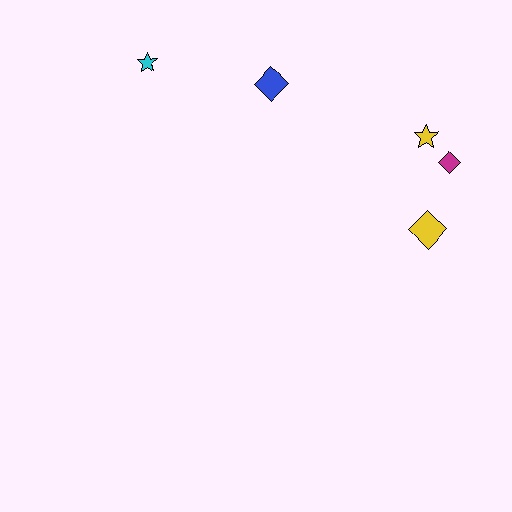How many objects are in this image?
There are 5 objects.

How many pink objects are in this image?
There are no pink objects.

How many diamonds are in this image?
There are 3 diamonds.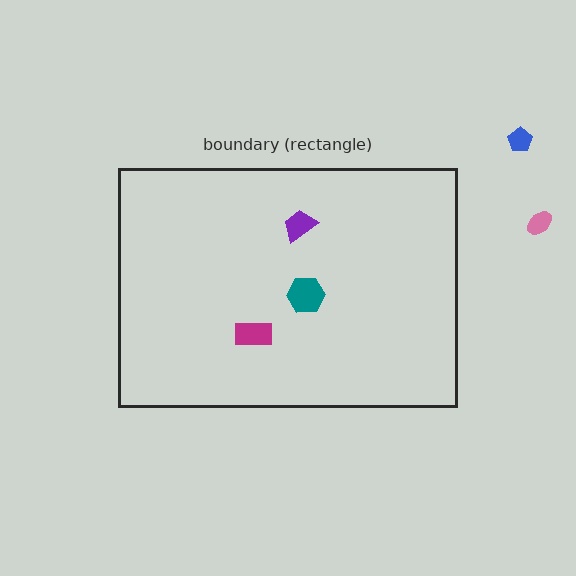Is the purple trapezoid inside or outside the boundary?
Inside.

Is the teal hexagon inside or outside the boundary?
Inside.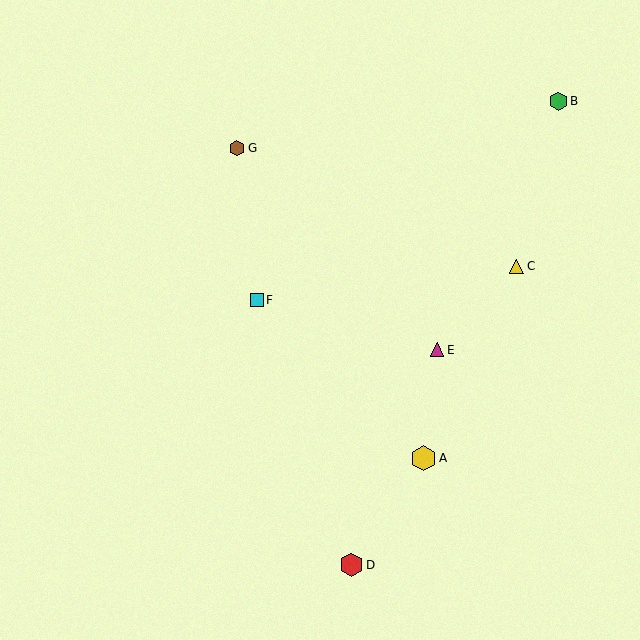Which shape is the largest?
The yellow hexagon (labeled A) is the largest.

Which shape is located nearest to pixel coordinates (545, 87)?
The green hexagon (labeled B) at (558, 101) is nearest to that location.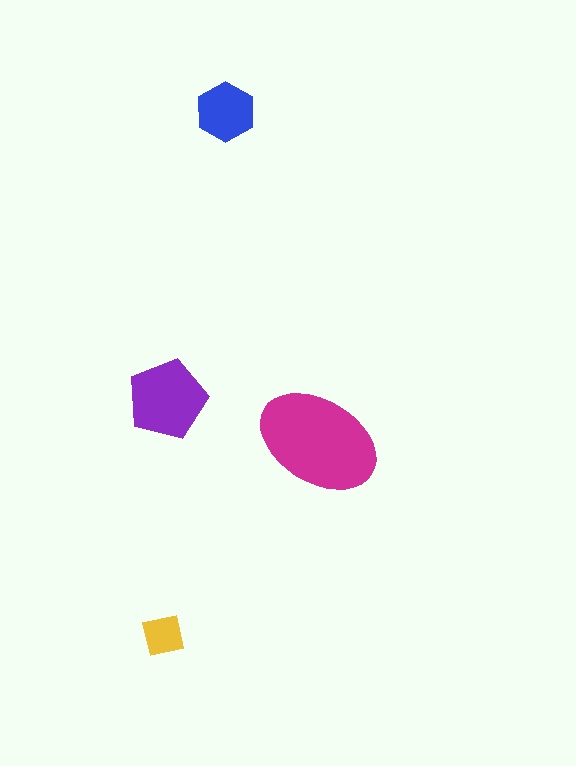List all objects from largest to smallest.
The magenta ellipse, the purple pentagon, the blue hexagon, the yellow square.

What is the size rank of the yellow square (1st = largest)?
4th.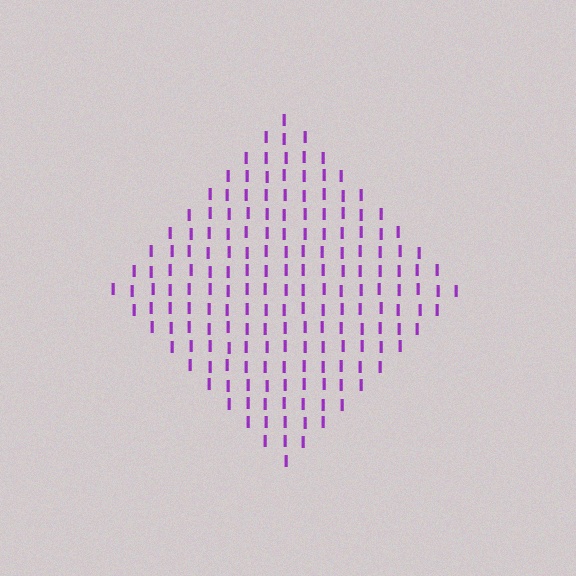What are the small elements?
The small elements are letter I's.